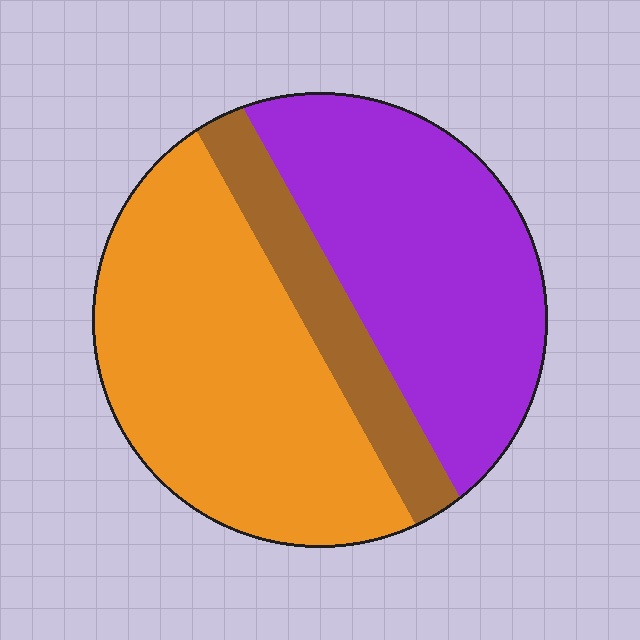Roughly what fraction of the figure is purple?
Purple takes up about two fifths (2/5) of the figure.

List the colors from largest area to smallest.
From largest to smallest: orange, purple, brown.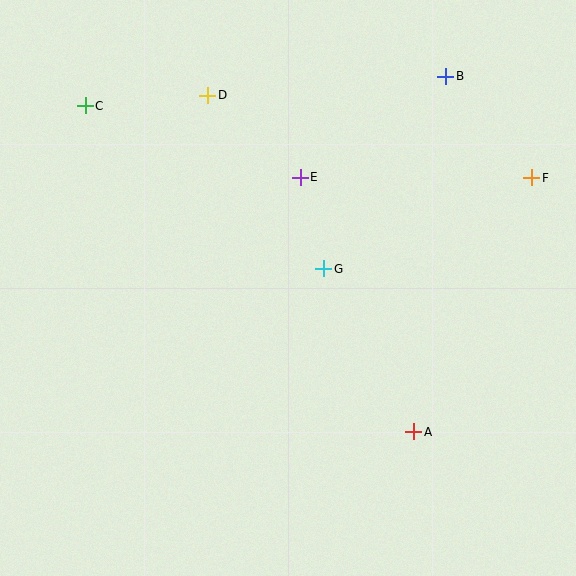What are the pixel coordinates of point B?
Point B is at (446, 76).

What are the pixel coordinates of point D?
Point D is at (207, 96).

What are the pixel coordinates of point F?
Point F is at (532, 178).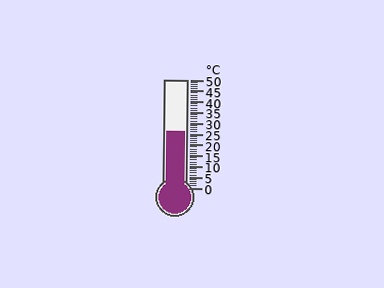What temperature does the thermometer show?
The thermometer shows approximately 26°C.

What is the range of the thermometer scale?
The thermometer scale ranges from 0°C to 50°C.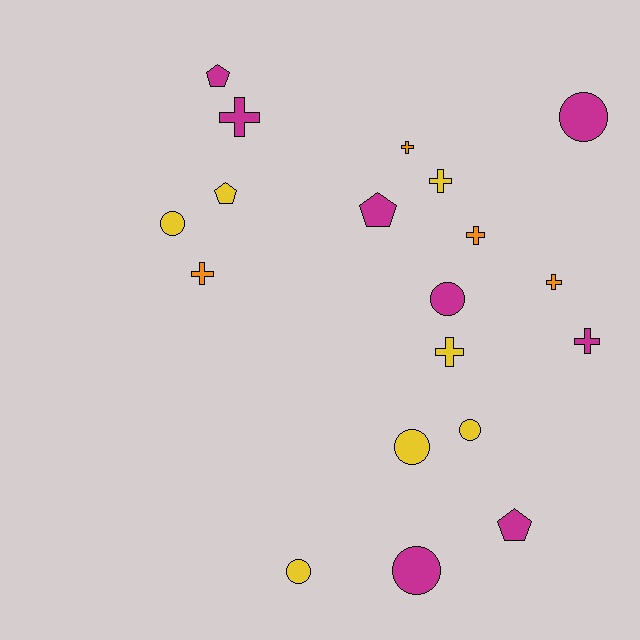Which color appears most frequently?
Magenta, with 8 objects.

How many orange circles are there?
There are no orange circles.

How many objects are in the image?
There are 19 objects.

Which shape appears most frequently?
Cross, with 8 objects.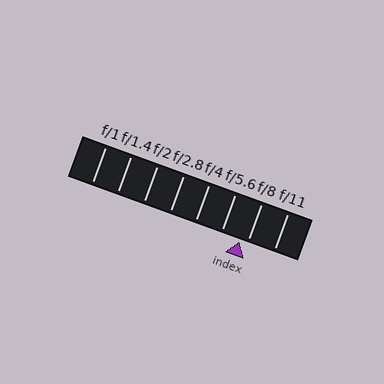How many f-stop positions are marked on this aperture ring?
There are 8 f-stop positions marked.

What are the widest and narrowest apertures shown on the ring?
The widest aperture shown is f/1 and the narrowest is f/11.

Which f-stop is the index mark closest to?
The index mark is closest to f/8.